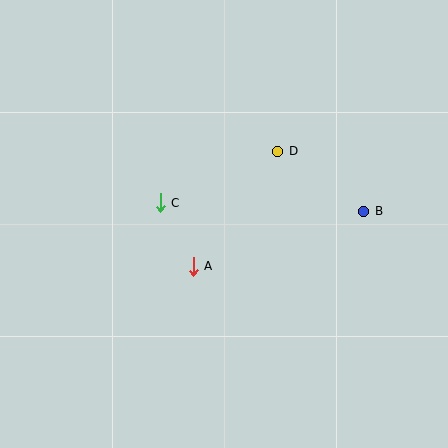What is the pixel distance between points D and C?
The distance between D and C is 129 pixels.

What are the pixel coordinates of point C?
Point C is at (160, 203).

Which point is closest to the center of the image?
Point A at (193, 266) is closest to the center.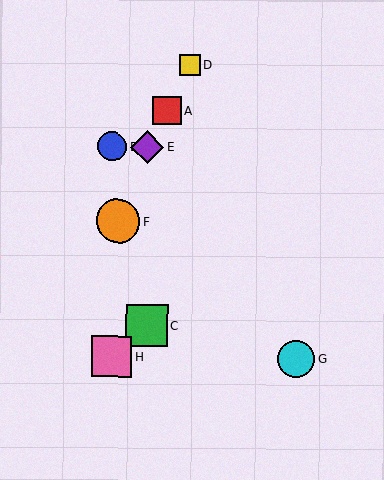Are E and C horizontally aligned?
No, E is at y≈147 and C is at y≈325.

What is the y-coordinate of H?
Object H is at y≈356.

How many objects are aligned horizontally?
2 objects (B, E) are aligned horizontally.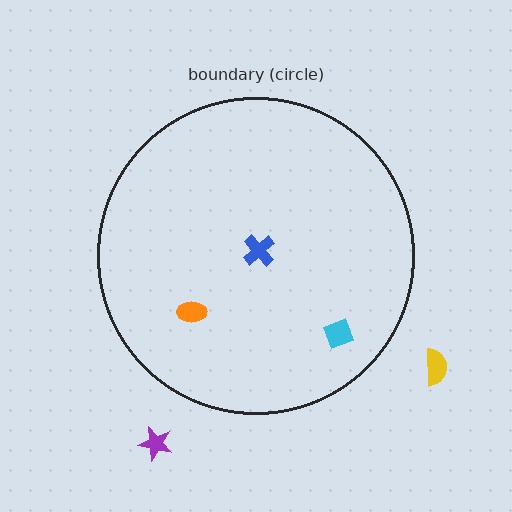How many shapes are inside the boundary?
3 inside, 2 outside.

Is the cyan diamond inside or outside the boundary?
Inside.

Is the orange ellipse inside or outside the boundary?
Inside.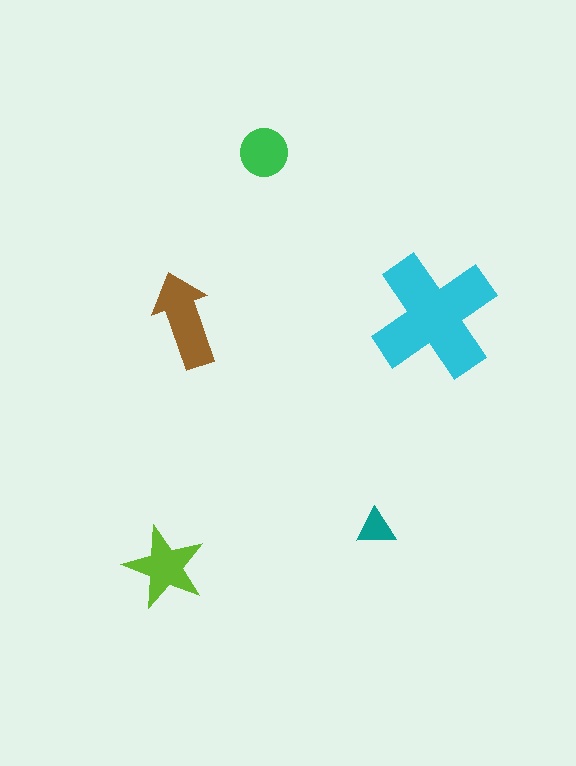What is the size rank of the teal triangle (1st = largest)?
5th.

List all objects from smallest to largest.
The teal triangle, the green circle, the lime star, the brown arrow, the cyan cross.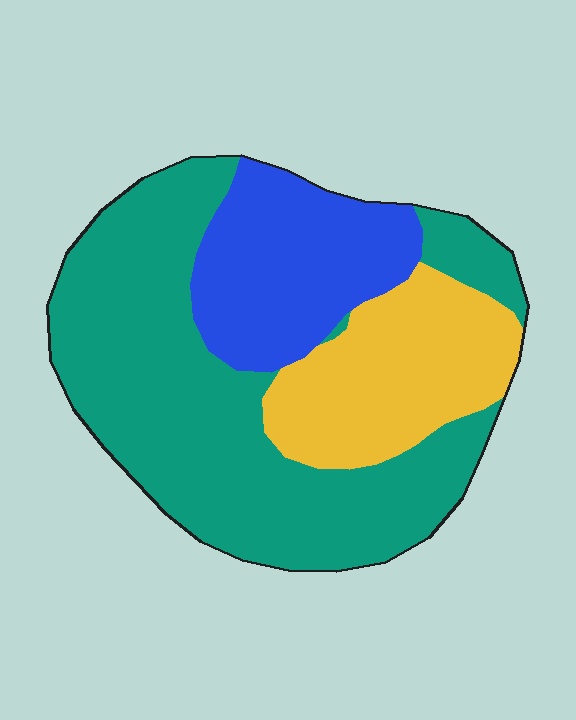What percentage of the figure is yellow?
Yellow takes up about one fifth (1/5) of the figure.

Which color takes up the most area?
Teal, at roughly 55%.